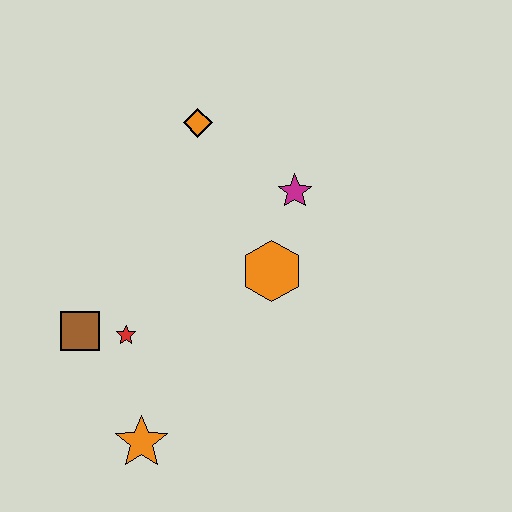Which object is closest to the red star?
The brown square is closest to the red star.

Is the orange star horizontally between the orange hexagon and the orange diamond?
No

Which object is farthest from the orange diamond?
The orange star is farthest from the orange diamond.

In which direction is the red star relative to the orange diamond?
The red star is below the orange diamond.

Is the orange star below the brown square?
Yes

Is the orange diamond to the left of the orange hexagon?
Yes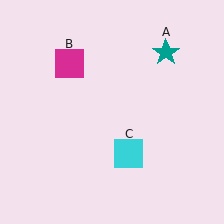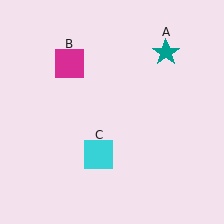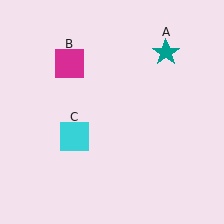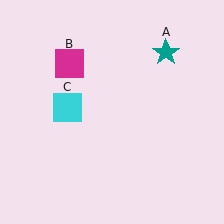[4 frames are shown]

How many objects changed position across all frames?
1 object changed position: cyan square (object C).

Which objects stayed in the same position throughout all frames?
Teal star (object A) and magenta square (object B) remained stationary.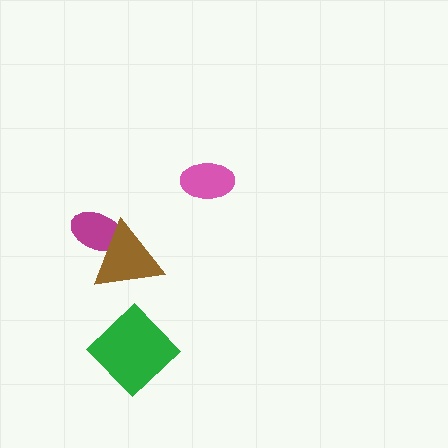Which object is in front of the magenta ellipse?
The brown triangle is in front of the magenta ellipse.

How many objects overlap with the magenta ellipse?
1 object overlaps with the magenta ellipse.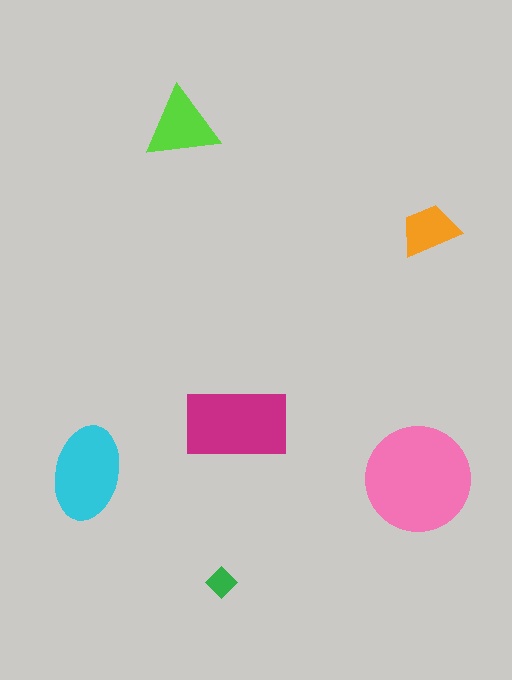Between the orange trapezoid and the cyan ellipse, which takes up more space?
The cyan ellipse.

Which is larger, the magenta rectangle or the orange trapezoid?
The magenta rectangle.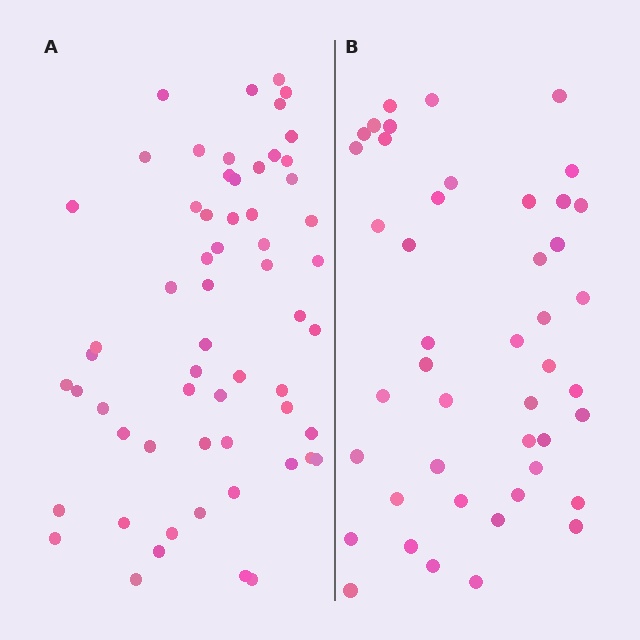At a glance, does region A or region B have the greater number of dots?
Region A (the left region) has more dots.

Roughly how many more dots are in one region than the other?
Region A has approximately 15 more dots than region B.